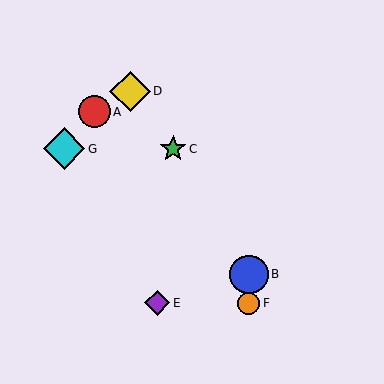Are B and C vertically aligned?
No, B is at x≈249 and C is at x≈173.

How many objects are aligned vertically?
2 objects (B, F) are aligned vertically.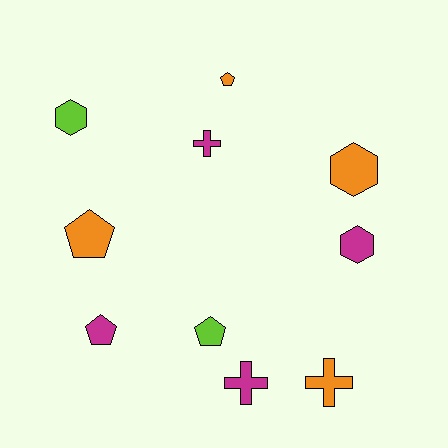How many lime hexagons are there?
There is 1 lime hexagon.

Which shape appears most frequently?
Pentagon, with 4 objects.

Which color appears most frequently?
Orange, with 4 objects.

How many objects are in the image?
There are 10 objects.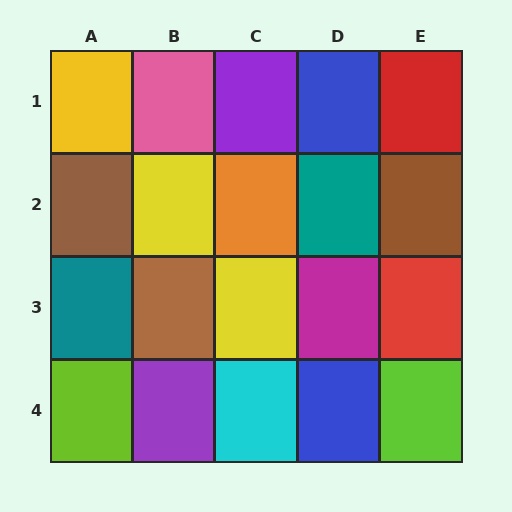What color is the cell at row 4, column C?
Cyan.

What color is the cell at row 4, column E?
Lime.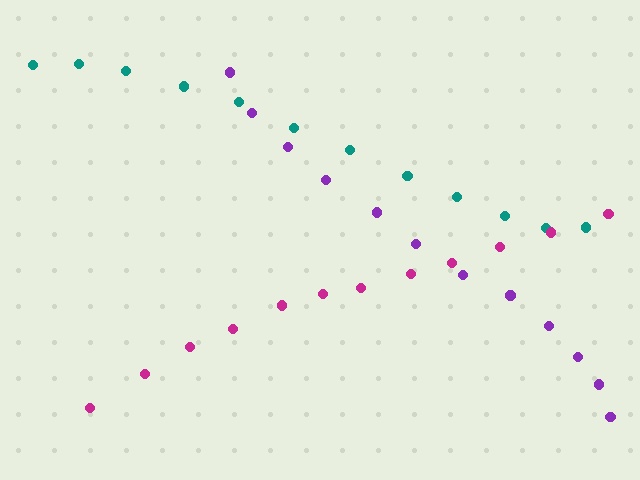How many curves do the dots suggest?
There are 3 distinct paths.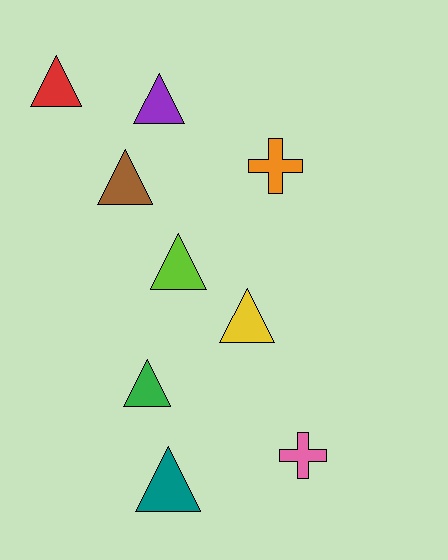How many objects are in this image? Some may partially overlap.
There are 9 objects.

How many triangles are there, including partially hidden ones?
There are 7 triangles.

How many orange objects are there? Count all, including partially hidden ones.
There is 1 orange object.